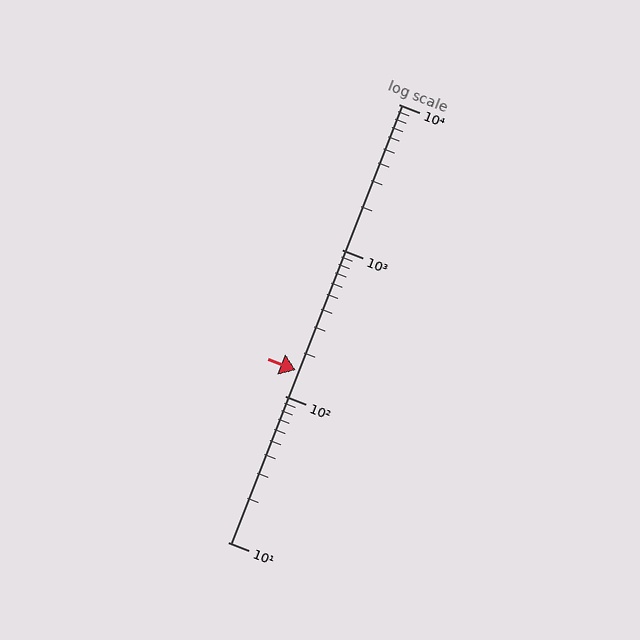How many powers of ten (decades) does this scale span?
The scale spans 3 decades, from 10 to 10000.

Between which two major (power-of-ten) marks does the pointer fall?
The pointer is between 100 and 1000.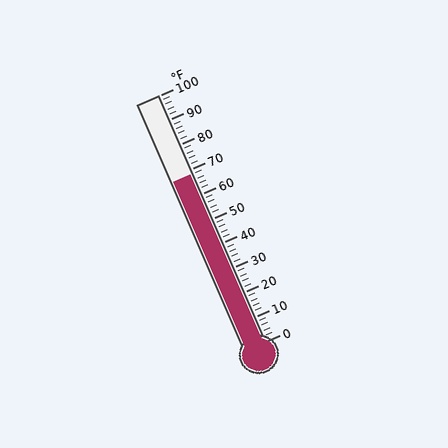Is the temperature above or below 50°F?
The temperature is above 50°F.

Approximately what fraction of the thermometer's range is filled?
The thermometer is filled to approximately 70% of its range.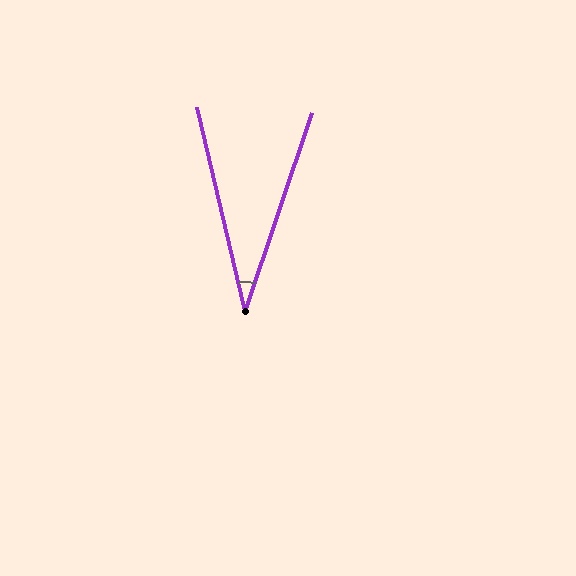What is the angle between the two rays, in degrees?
Approximately 32 degrees.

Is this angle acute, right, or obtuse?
It is acute.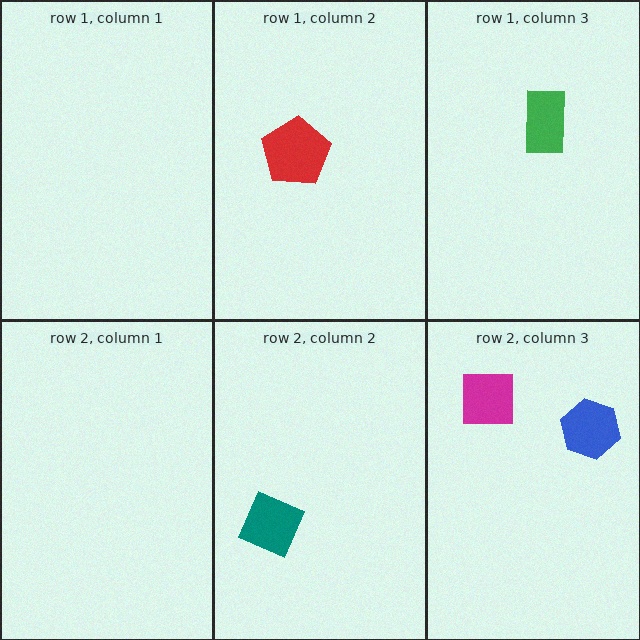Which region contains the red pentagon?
The row 1, column 2 region.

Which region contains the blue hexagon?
The row 2, column 3 region.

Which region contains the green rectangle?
The row 1, column 3 region.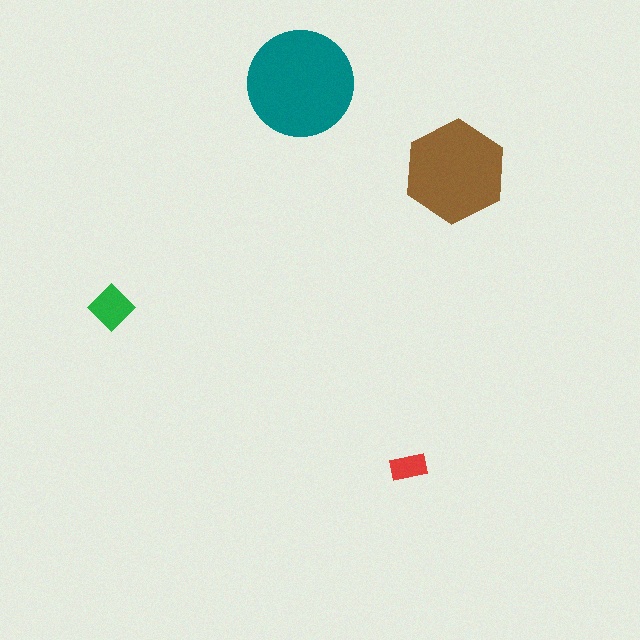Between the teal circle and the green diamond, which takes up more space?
The teal circle.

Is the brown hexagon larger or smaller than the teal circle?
Smaller.